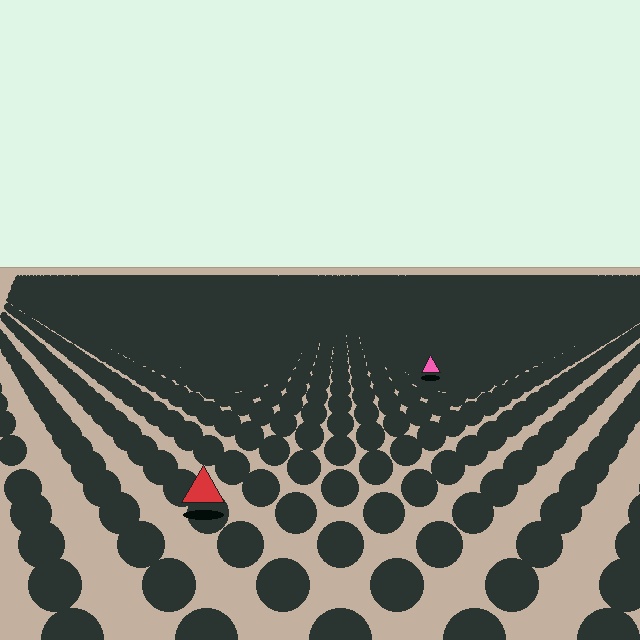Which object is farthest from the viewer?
The pink triangle is farthest from the viewer. It appears smaller and the ground texture around it is denser.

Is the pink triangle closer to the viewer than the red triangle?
No. The red triangle is closer — you can tell from the texture gradient: the ground texture is coarser near it.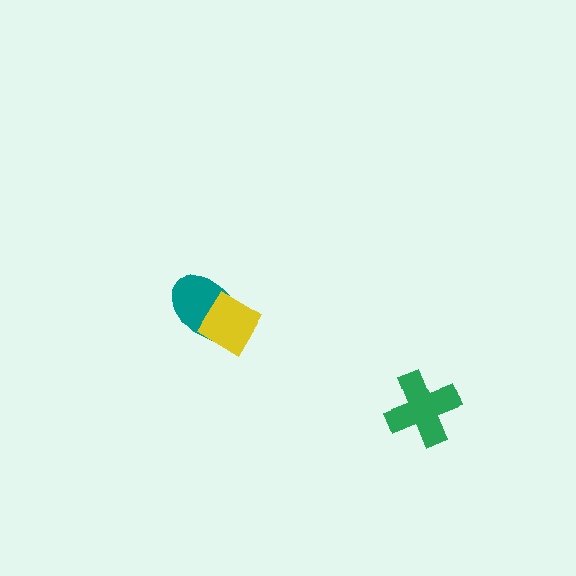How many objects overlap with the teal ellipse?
1 object overlaps with the teal ellipse.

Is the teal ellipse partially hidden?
Yes, it is partially covered by another shape.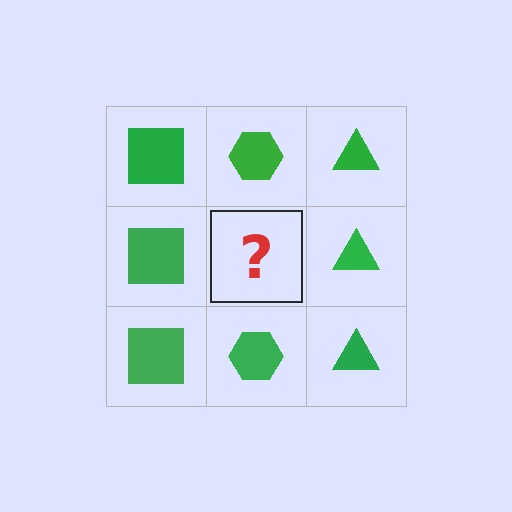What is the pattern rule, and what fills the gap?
The rule is that each column has a consistent shape. The gap should be filled with a green hexagon.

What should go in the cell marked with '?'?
The missing cell should contain a green hexagon.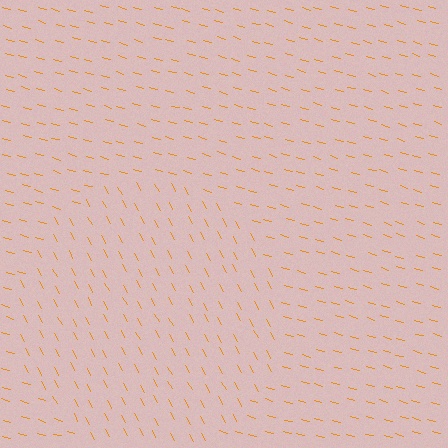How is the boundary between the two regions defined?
The boundary is defined purely by a change in line orientation (approximately 45 degrees difference). All lines are the same color and thickness.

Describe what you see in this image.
The image is filled with small orange line segments. A circle region in the image has lines oriented differently from the surrounding lines, creating a visible texture boundary.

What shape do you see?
I see a circle.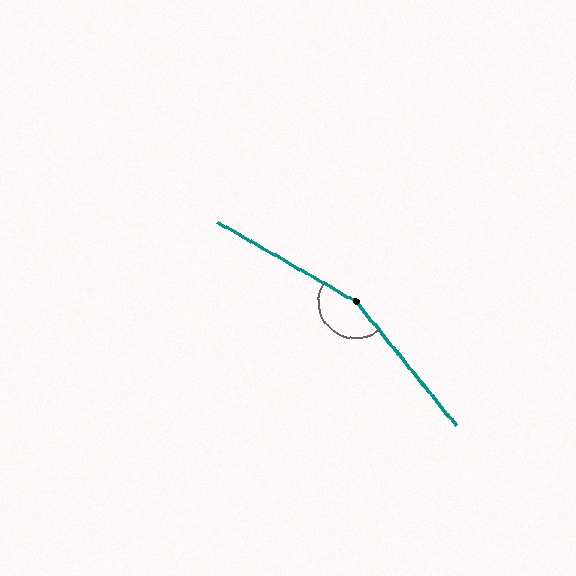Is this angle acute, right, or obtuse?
It is obtuse.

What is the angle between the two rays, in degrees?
Approximately 159 degrees.